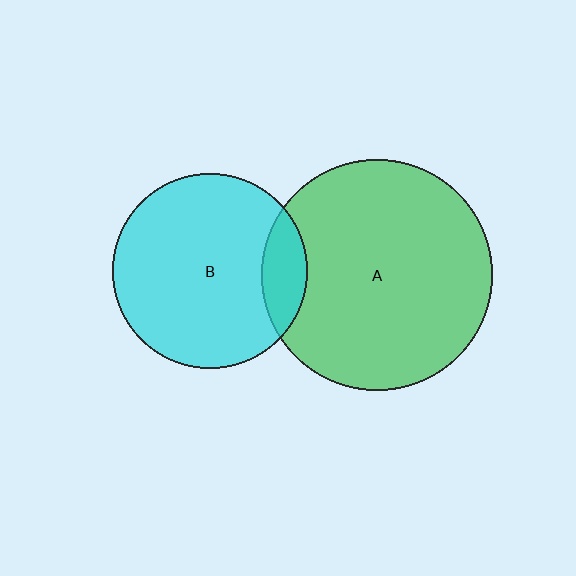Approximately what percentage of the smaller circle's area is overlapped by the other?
Approximately 15%.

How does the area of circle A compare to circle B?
Approximately 1.4 times.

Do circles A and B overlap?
Yes.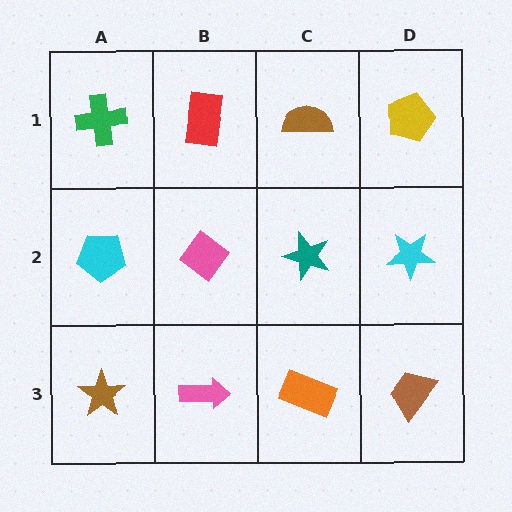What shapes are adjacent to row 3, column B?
A pink diamond (row 2, column B), a brown star (row 3, column A), an orange rectangle (row 3, column C).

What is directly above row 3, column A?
A cyan pentagon.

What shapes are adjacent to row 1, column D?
A cyan star (row 2, column D), a brown semicircle (row 1, column C).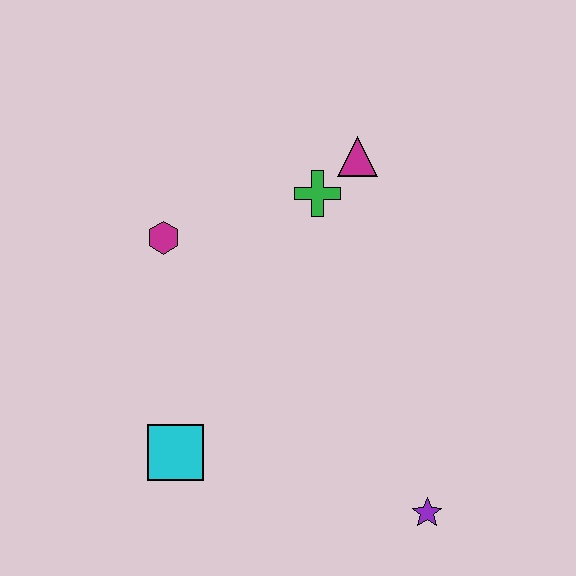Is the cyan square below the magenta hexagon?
Yes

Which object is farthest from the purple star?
The magenta hexagon is farthest from the purple star.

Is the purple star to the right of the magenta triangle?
Yes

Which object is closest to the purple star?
The cyan square is closest to the purple star.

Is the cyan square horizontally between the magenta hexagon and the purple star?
Yes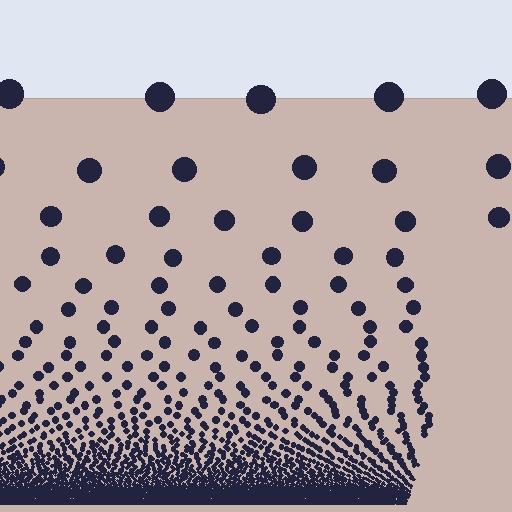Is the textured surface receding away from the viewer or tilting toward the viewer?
The surface appears to tilt toward the viewer. Texture elements get larger and sparser toward the top.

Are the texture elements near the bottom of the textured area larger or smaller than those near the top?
Smaller. The gradient is inverted — elements near the bottom are smaller and denser.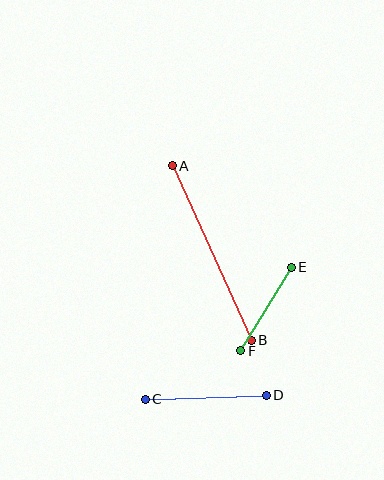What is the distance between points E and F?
The distance is approximately 98 pixels.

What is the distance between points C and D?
The distance is approximately 121 pixels.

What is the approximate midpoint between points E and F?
The midpoint is at approximately (266, 309) pixels.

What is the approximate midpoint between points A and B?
The midpoint is at approximately (212, 253) pixels.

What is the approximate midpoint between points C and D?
The midpoint is at approximately (206, 397) pixels.